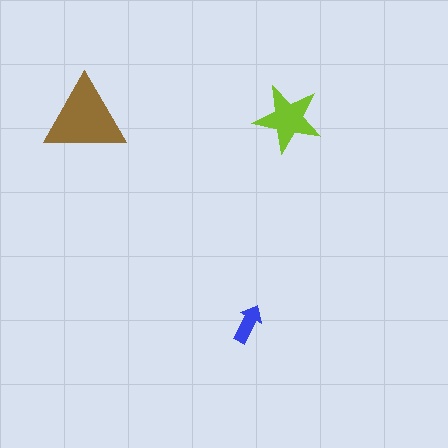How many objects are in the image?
There are 3 objects in the image.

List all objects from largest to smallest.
The brown triangle, the lime star, the blue arrow.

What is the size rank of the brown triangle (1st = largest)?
1st.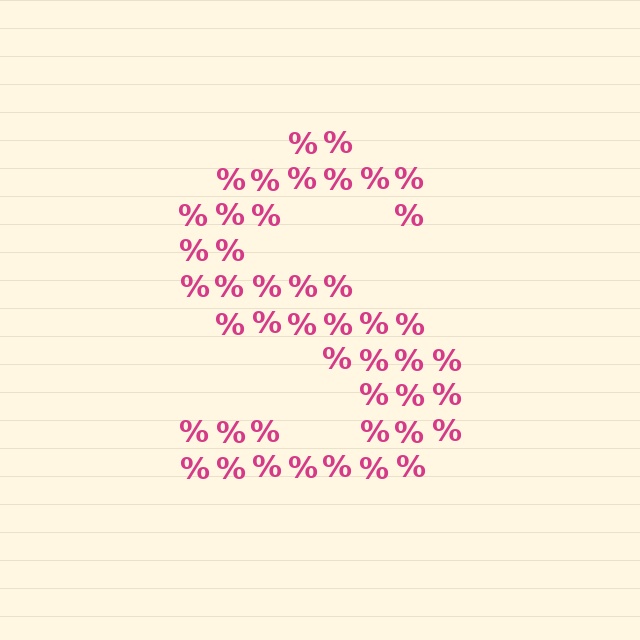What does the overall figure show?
The overall figure shows the letter S.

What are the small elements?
The small elements are percent signs.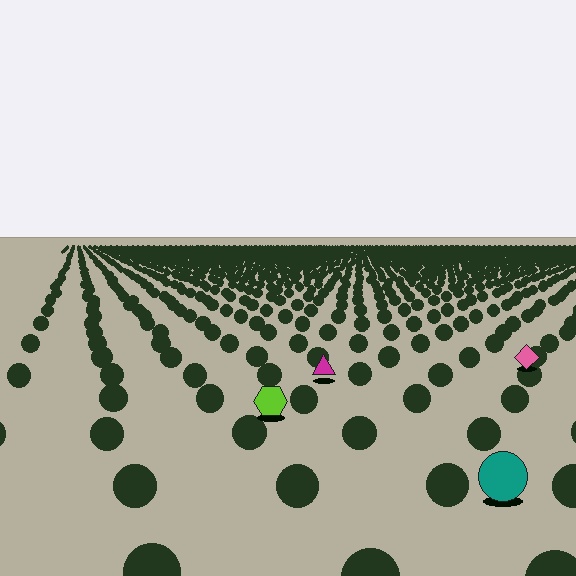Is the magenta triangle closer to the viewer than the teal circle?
No. The teal circle is closer — you can tell from the texture gradient: the ground texture is coarser near it.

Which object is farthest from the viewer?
The pink diamond is farthest from the viewer. It appears smaller and the ground texture around it is denser.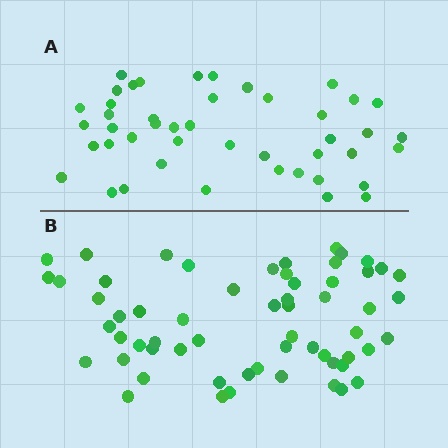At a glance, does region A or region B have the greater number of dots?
Region B (the bottom region) has more dots.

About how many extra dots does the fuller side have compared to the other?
Region B has approximately 15 more dots than region A.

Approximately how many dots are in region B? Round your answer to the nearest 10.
About 60 dots.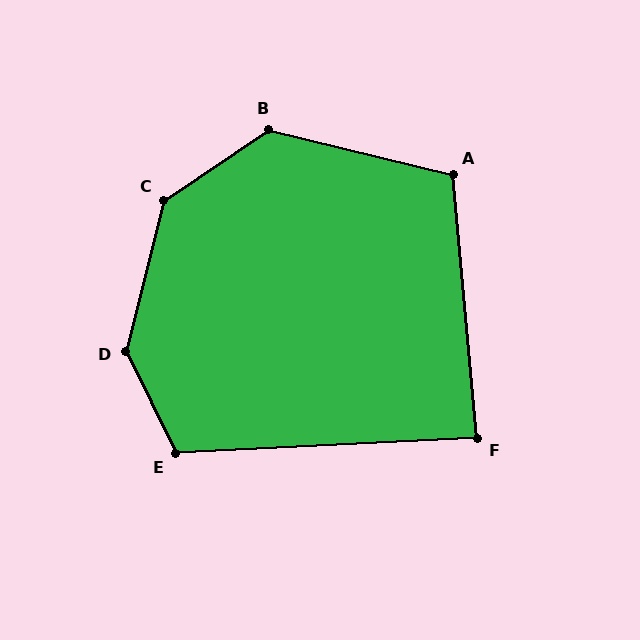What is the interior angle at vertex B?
Approximately 132 degrees (obtuse).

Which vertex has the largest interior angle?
D, at approximately 140 degrees.